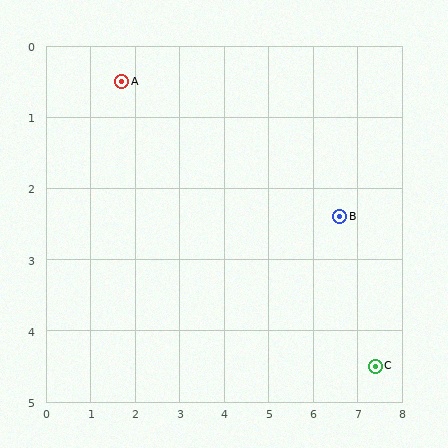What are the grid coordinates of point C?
Point C is at approximately (7.4, 4.5).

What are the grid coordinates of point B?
Point B is at approximately (6.6, 2.4).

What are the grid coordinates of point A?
Point A is at approximately (1.7, 0.5).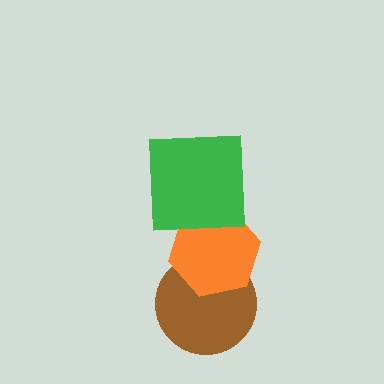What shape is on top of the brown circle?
The orange hexagon is on top of the brown circle.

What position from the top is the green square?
The green square is 1st from the top.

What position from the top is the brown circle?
The brown circle is 3rd from the top.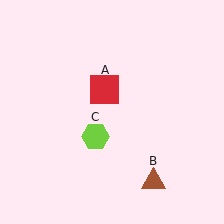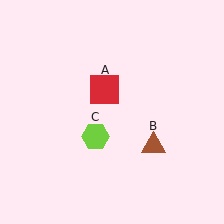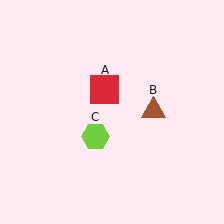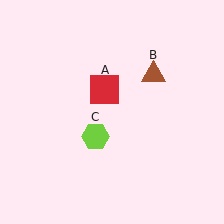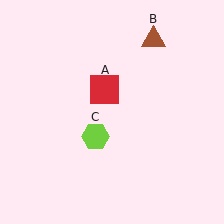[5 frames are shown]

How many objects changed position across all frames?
1 object changed position: brown triangle (object B).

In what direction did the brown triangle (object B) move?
The brown triangle (object B) moved up.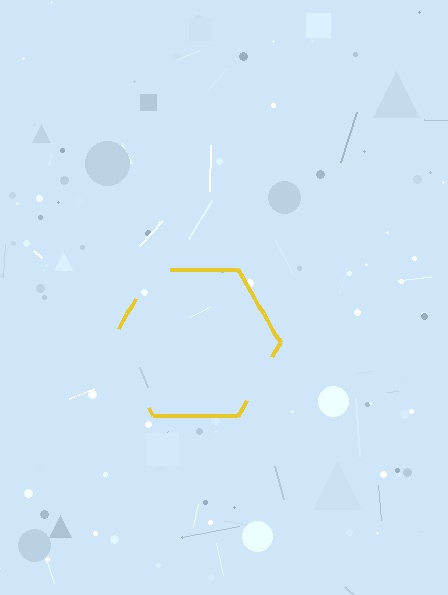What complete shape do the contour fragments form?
The contour fragments form a hexagon.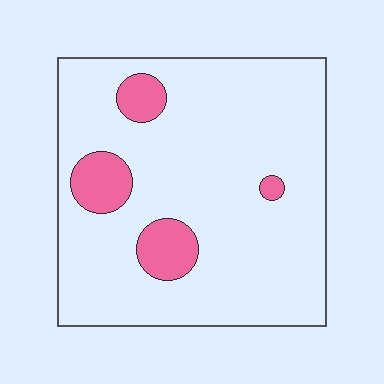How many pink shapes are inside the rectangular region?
4.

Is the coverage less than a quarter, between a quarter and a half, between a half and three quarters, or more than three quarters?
Less than a quarter.